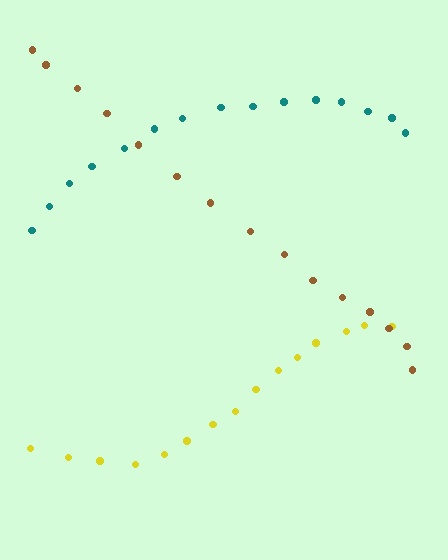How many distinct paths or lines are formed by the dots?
There are 3 distinct paths.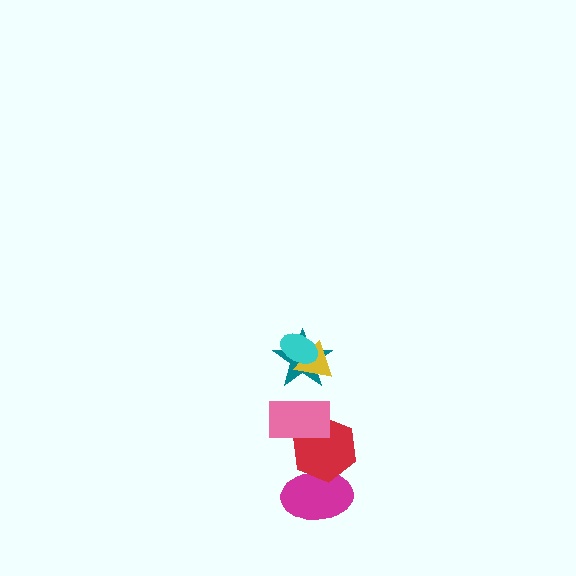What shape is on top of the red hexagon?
The pink rectangle is on top of the red hexagon.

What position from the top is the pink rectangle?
The pink rectangle is 4th from the top.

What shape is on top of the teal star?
The yellow triangle is on top of the teal star.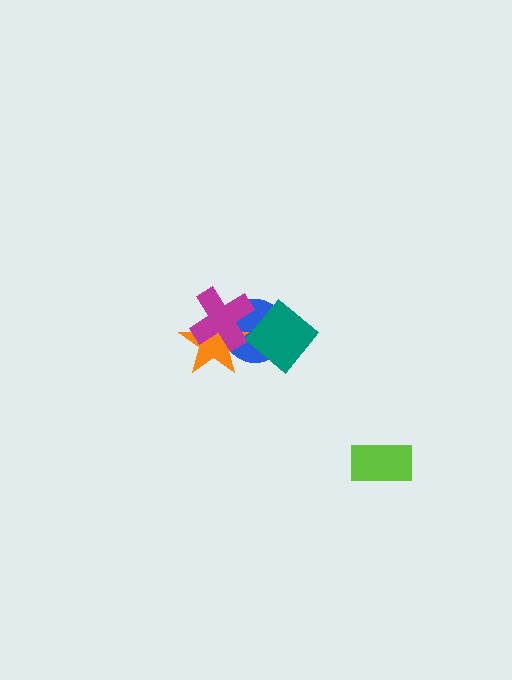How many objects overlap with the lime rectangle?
0 objects overlap with the lime rectangle.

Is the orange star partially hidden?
Yes, it is partially covered by another shape.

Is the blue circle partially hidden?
Yes, it is partially covered by another shape.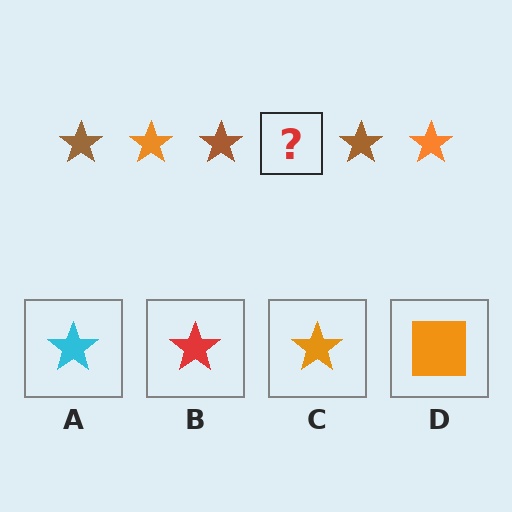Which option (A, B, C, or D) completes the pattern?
C.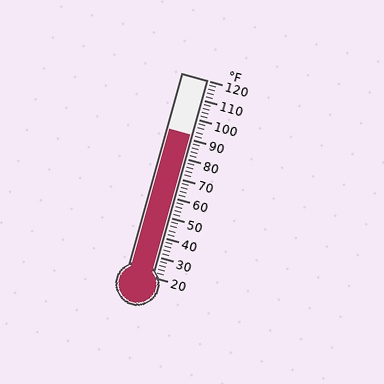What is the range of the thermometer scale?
The thermometer scale ranges from 20°F to 120°F.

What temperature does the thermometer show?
The thermometer shows approximately 92°F.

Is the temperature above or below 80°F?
The temperature is above 80°F.